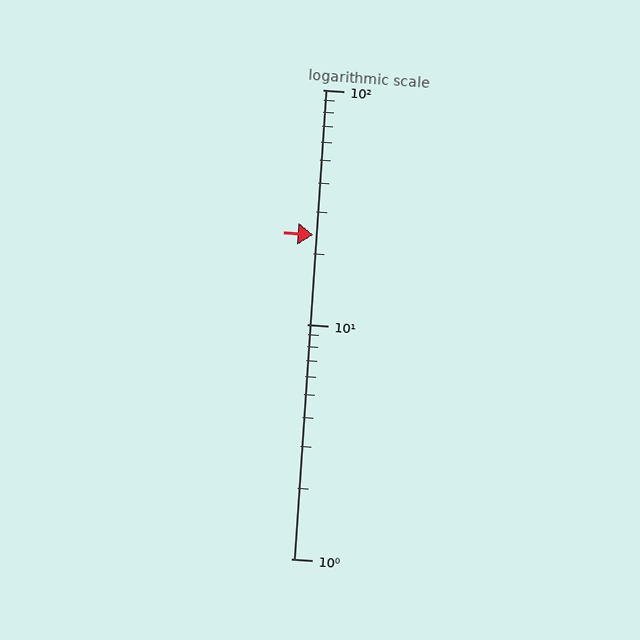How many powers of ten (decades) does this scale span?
The scale spans 2 decades, from 1 to 100.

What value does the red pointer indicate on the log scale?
The pointer indicates approximately 24.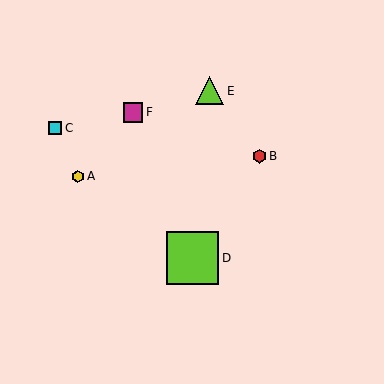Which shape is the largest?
The lime square (labeled D) is the largest.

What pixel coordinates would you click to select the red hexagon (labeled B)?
Click at (259, 156) to select the red hexagon B.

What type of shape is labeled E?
Shape E is a lime triangle.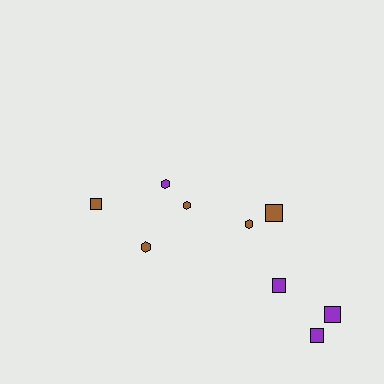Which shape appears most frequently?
Square, with 5 objects.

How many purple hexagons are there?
There is 1 purple hexagon.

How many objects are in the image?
There are 9 objects.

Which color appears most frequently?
Brown, with 5 objects.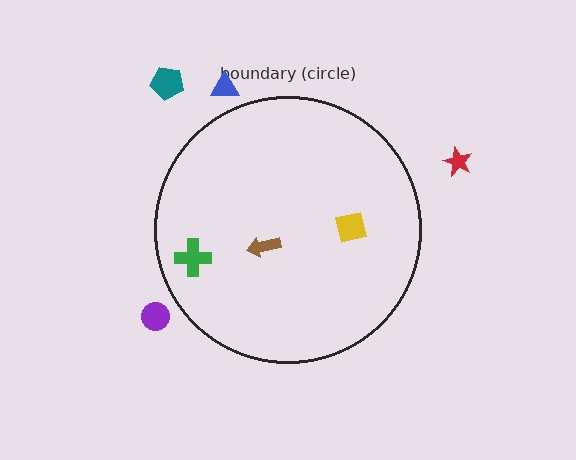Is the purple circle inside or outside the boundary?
Outside.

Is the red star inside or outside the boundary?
Outside.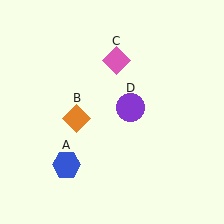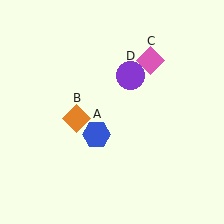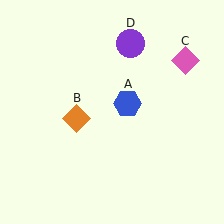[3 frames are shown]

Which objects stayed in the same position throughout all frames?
Orange diamond (object B) remained stationary.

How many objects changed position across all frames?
3 objects changed position: blue hexagon (object A), pink diamond (object C), purple circle (object D).